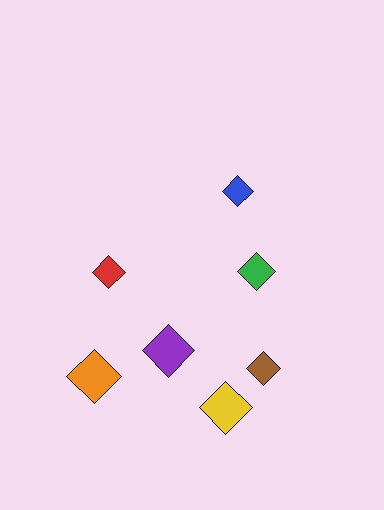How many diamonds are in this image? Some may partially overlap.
There are 7 diamonds.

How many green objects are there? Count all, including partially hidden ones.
There is 1 green object.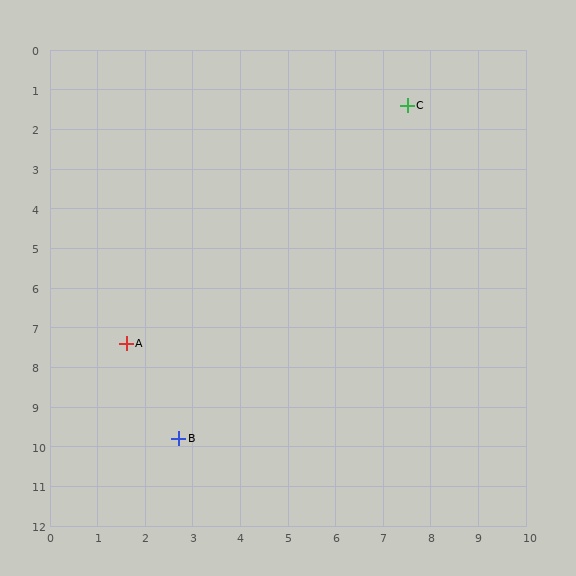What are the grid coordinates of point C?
Point C is at approximately (7.5, 1.4).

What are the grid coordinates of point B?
Point B is at approximately (2.7, 9.8).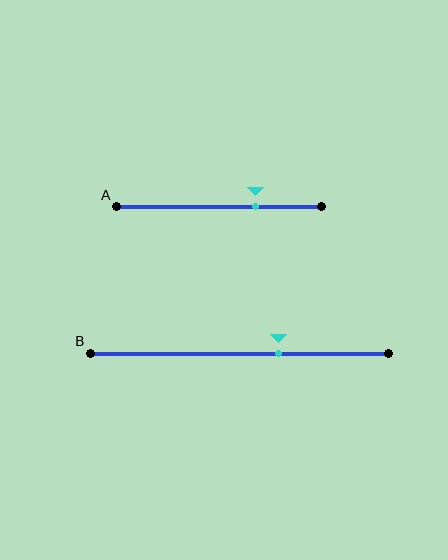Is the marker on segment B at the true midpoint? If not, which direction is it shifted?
No, the marker on segment B is shifted to the right by about 13% of the segment length.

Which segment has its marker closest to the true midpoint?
Segment B has its marker closest to the true midpoint.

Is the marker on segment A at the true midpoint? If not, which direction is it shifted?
No, the marker on segment A is shifted to the right by about 18% of the segment length.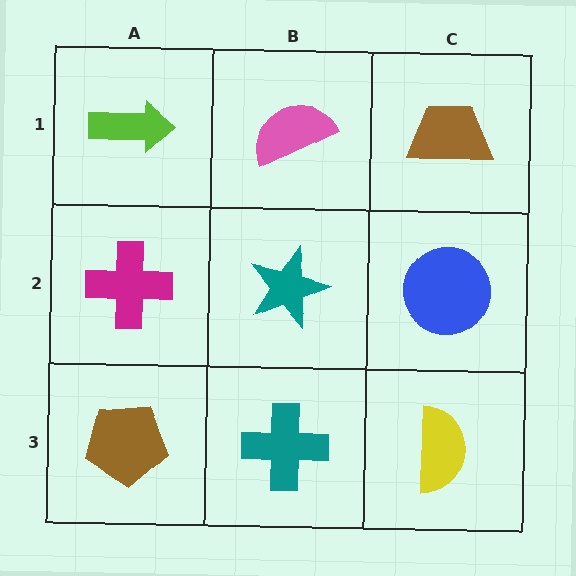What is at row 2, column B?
A teal star.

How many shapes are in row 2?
3 shapes.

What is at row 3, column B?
A teal cross.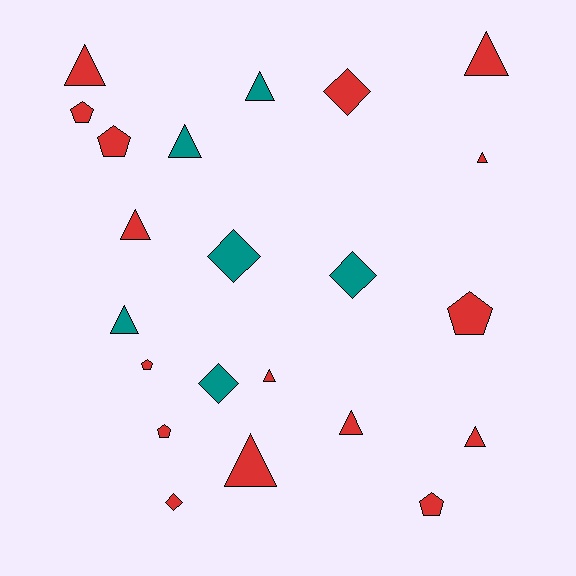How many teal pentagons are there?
There are no teal pentagons.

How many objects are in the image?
There are 22 objects.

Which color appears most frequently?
Red, with 16 objects.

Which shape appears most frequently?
Triangle, with 11 objects.